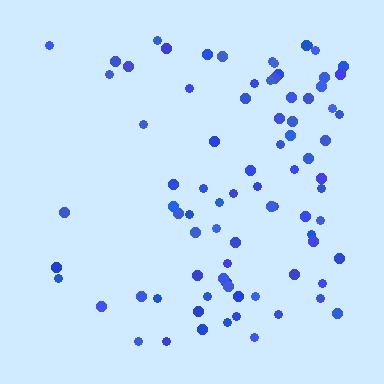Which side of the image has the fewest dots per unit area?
The left.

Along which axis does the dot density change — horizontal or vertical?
Horizontal.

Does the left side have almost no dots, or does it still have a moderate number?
Still a moderate number, just noticeably fewer than the right.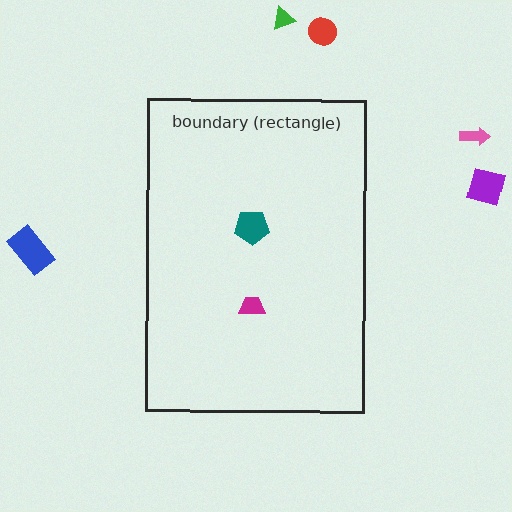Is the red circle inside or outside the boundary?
Outside.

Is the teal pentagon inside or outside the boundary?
Inside.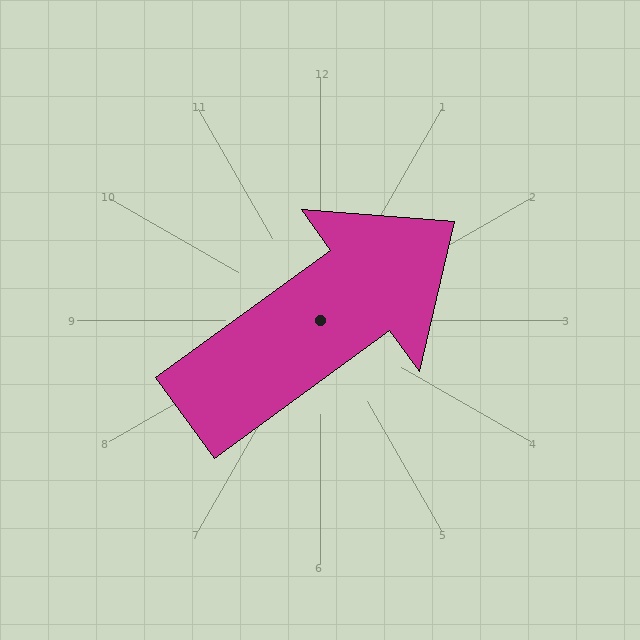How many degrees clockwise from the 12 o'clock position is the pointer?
Approximately 54 degrees.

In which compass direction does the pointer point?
Northeast.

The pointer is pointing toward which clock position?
Roughly 2 o'clock.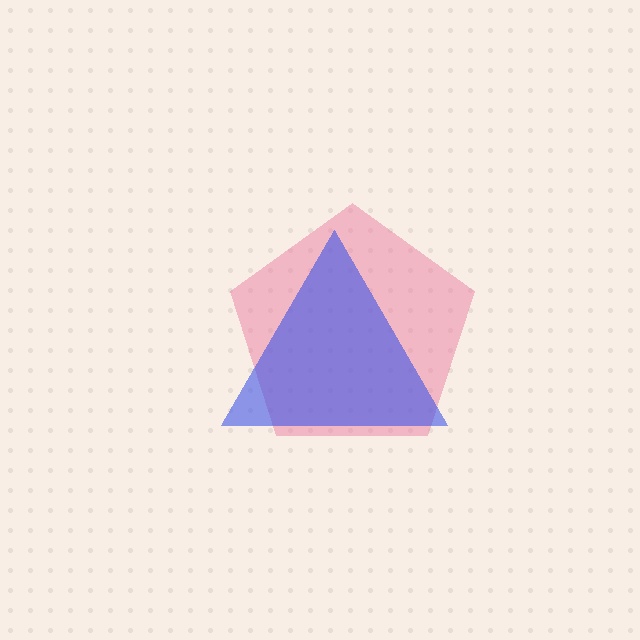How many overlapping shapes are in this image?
There are 2 overlapping shapes in the image.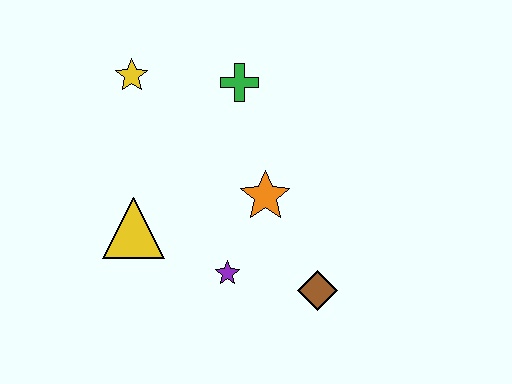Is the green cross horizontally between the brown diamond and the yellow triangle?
Yes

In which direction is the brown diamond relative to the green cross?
The brown diamond is below the green cross.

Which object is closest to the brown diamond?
The purple star is closest to the brown diamond.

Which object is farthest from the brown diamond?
The yellow star is farthest from the brown diamond.